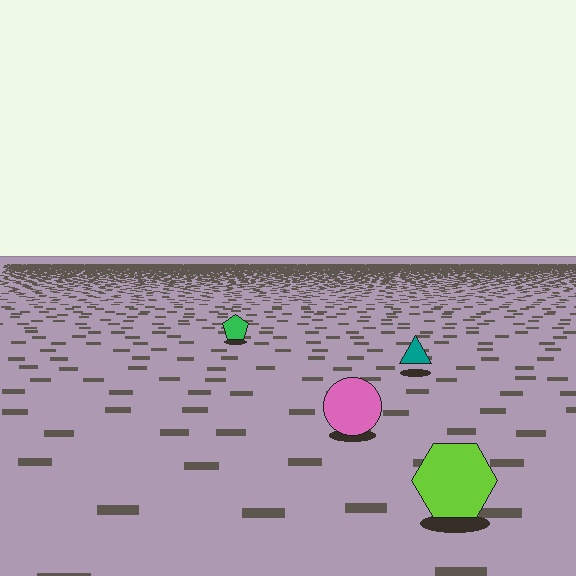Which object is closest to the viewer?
The lime hexagon is closest. The texture marks near it are larger and more spread out.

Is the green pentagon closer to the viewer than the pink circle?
No. The pink circle is closer — you can tell from the texture gradient: the ground texture is coarser near it.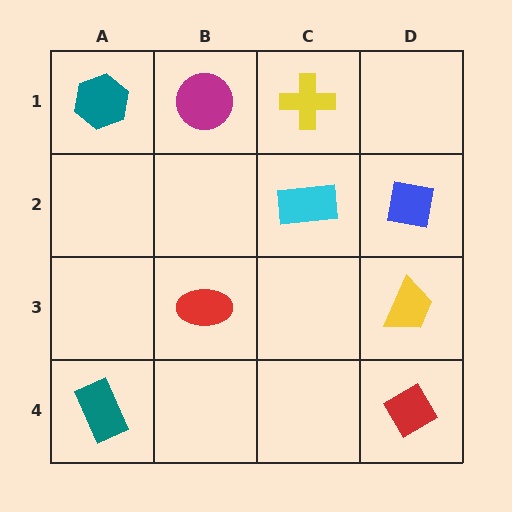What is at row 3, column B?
A red ellipse.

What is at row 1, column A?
A teal hexagon.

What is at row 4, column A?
A teal rectangle.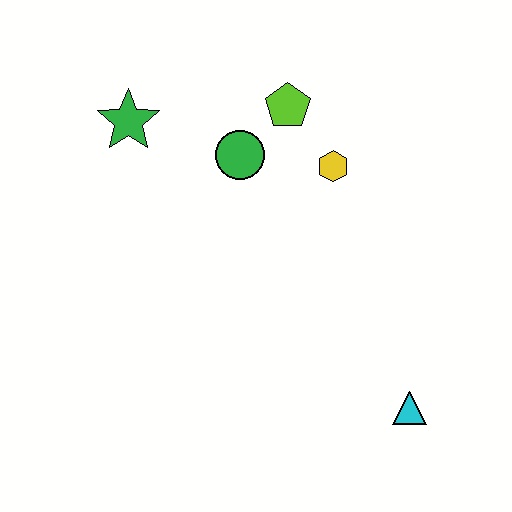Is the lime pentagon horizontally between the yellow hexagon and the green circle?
Yes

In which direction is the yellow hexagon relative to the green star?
The yellow hexagon is to the right of the green star.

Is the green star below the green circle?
No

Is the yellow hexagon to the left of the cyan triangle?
Yes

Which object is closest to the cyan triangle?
The yellow hexagon is closest to the cyan triangle.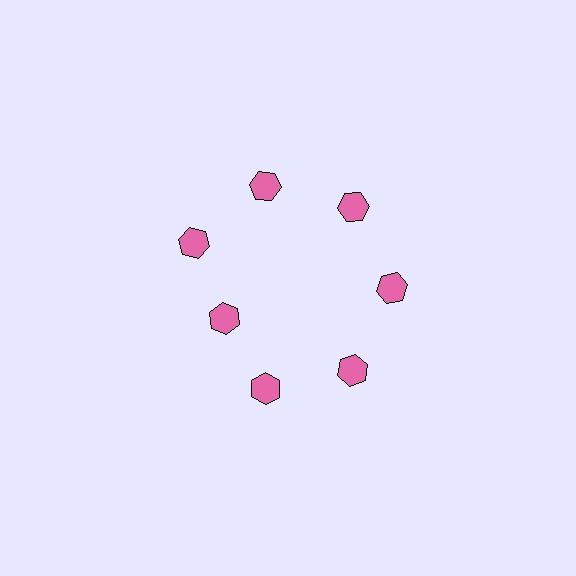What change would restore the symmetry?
The symmetry would be restored by moving it outward, back onto the ring so that all 7 hexagons sit at equal angles and equal distance from the center.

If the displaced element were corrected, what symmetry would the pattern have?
It would have 7-fold rotational symmetry — the pattern would map onto itself every 51 degrees.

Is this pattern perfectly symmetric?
No. The 7 pink hexagons are arranged in a ring, but one element near the 8 o'clock position is pulled inward toward the center, breaking the 7-fold rotational symmetry.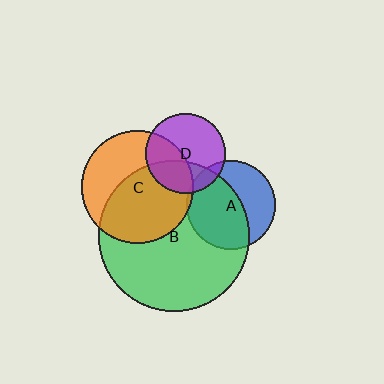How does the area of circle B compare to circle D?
Approximately 3.6 times.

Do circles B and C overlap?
Yes.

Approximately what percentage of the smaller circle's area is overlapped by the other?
Approximately 55%.